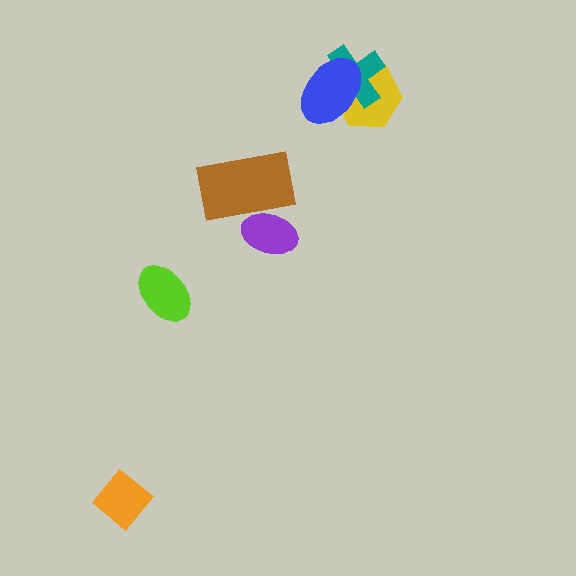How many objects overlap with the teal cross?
2 objects overlap with the teal cross.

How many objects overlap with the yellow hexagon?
2 objects overlap with the yellow hexagon.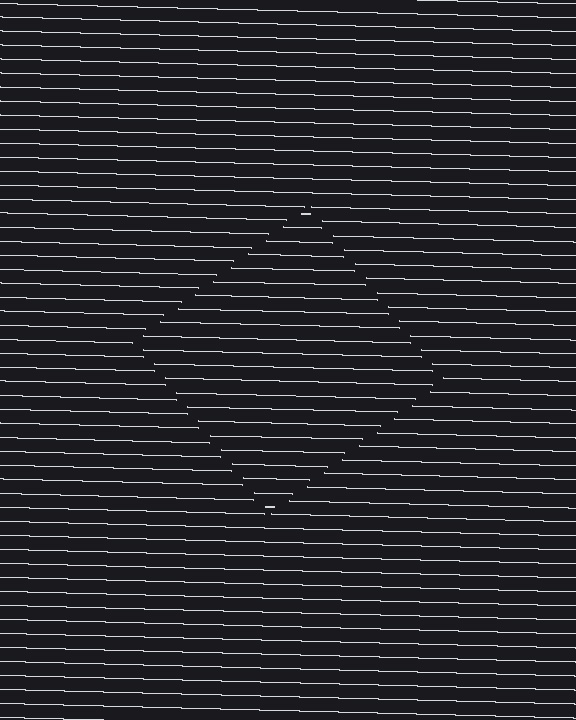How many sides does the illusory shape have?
4 sides — the line-ends trace a square.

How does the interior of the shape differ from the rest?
The interior of the shape contains the same grating, shifted by half a period — the contour is defined by the phase discontinuity where line-ends from the inner and outer gratings abut.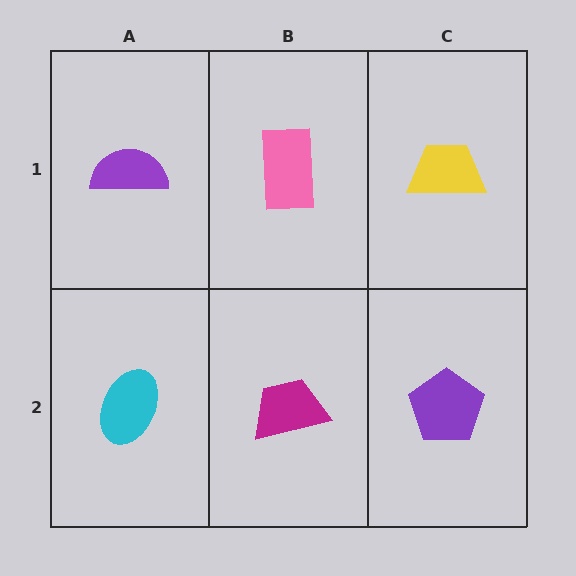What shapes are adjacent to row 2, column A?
A purple semicircle (row 1, column A), a magenta trapezoid (row 2, column B).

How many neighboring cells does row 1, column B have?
3.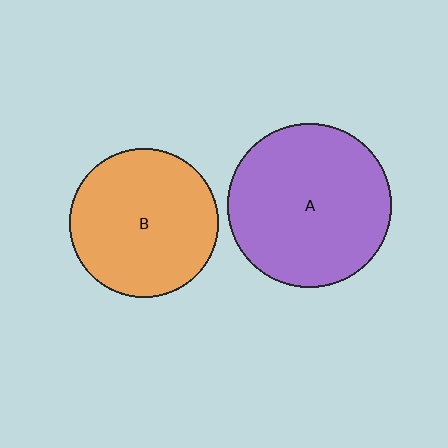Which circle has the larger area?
Circle A (purple).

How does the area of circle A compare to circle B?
Approximately 1.2 times.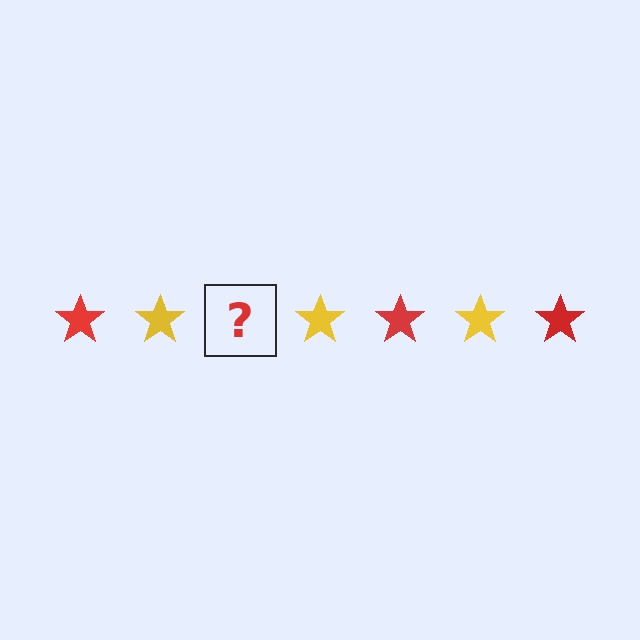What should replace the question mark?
The question mark should be replaced with a red star.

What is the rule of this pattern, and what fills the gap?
The rule is that the pattern cycles through red, yellow stars. The gap should be filled with a red star.